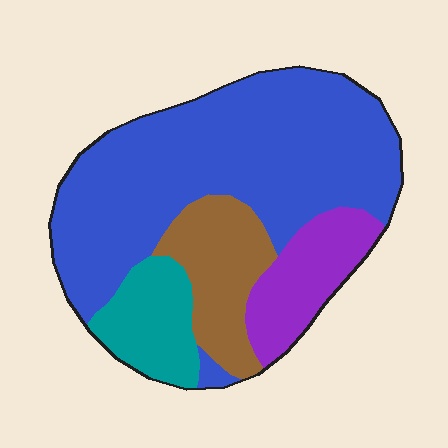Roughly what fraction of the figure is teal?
Teal covers 12% of the figure.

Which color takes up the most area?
Blue, at roughly 60%.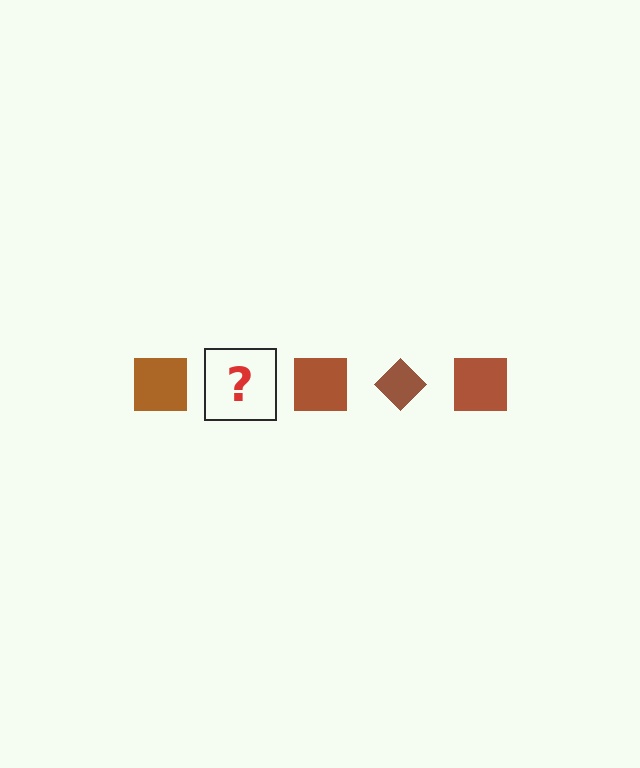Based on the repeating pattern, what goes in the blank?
The blank should be a brown diamond.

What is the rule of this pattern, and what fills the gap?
The rule is that the pattern cycles through square, diamond shapes in brown. The gap should be filled with a brown diamond.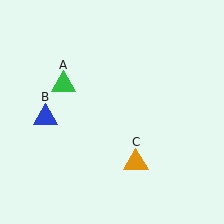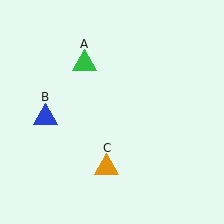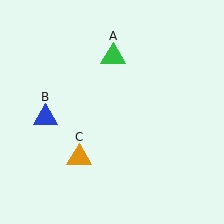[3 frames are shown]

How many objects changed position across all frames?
2 objects changed position: green triangle (object A), orange triangle (object C).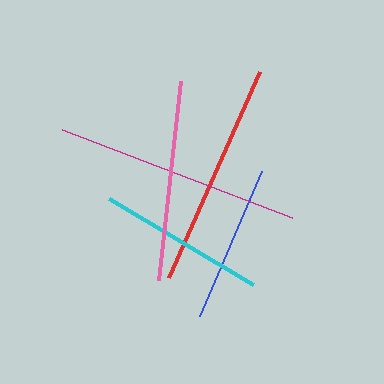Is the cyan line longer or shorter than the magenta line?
The magenta line is longer than the cyan line.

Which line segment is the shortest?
The blue line is the shortest at approximately 158 pixels.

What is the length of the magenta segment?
The magenta segment is approximately 246 pixels long.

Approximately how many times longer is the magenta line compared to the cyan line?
The magenta line is approximately 1.5 times the length of the cyan line.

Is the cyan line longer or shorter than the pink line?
The pink line is longer than the cyan line.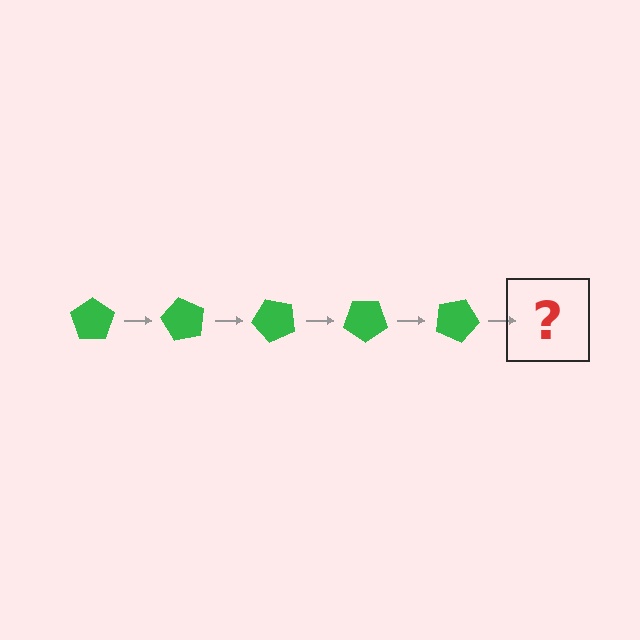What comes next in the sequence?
The next element should be a green pentagon rotated 300 degrees.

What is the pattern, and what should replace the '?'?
The pattern is that the pentagon rotates 60 degrees each step. The '?' should be a green pentagon rotated 300 degrees.